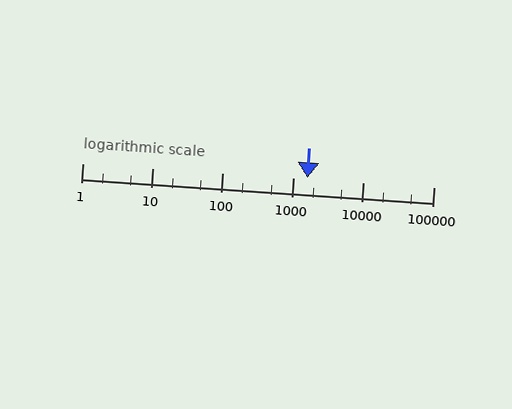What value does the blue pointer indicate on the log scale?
The pointer indicates approximately 1600.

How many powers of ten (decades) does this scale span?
The scale spans 5 decades, from 1 to 100000.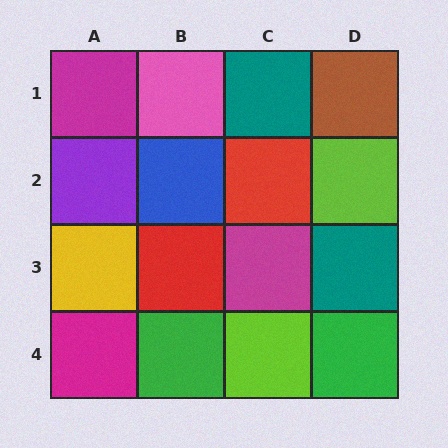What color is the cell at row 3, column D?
Teal.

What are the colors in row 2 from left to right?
Purple, blue, red, lime.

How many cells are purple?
1 cell is purple.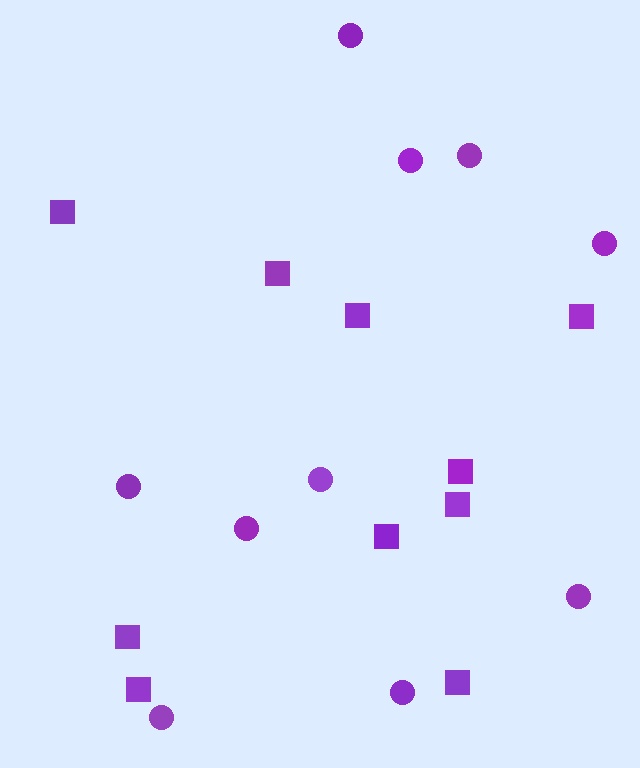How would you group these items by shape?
There are 2 groups: one group of circles (10) and one group of squares (10).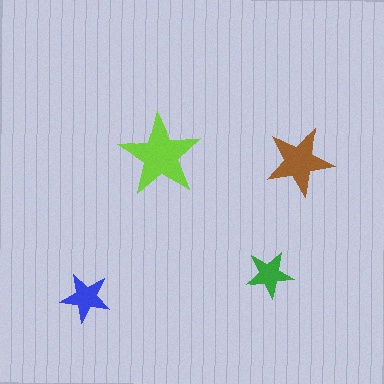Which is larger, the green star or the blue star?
The blue one.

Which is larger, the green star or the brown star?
The brown one.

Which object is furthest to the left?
The blue star is leftmost.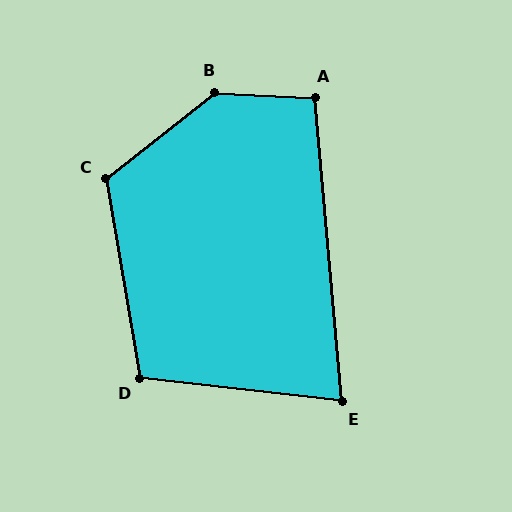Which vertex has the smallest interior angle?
E, at approximately 78 degrees.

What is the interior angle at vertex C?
Approximately 119 degrees (obtuse).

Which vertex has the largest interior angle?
B, at approximately 138 degrees.